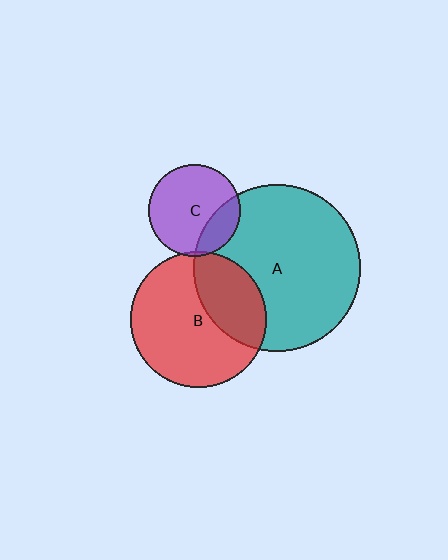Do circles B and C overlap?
Yes.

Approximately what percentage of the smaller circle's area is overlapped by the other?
Approximately 5%.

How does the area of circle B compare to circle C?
Approximately 2.2 times.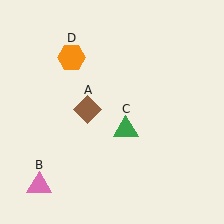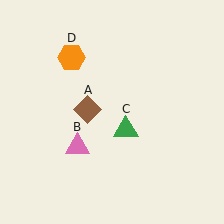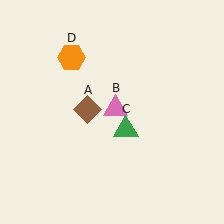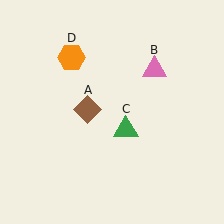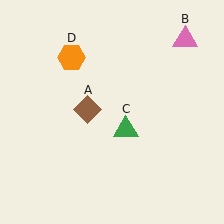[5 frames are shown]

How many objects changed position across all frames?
1 object changed position: pink triangle (object B).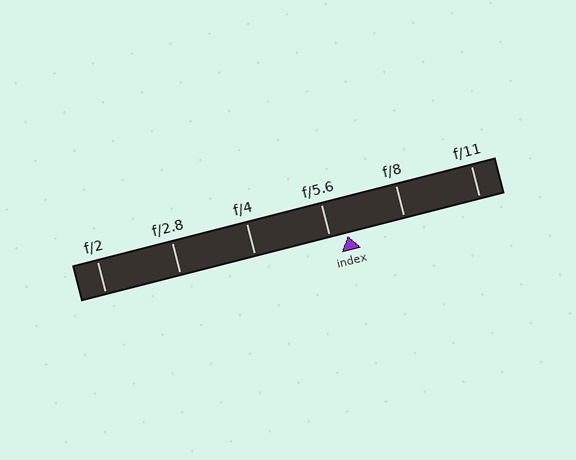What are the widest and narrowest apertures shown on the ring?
The widest aperture shown is f/2 and the narrowest is f/11.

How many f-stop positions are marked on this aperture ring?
There are 6 f-stop positions marked.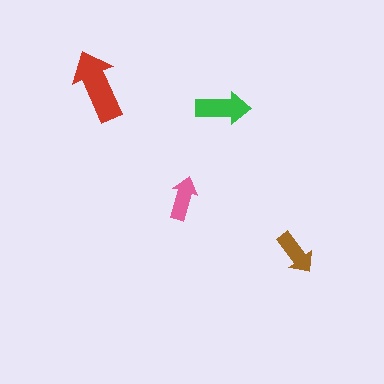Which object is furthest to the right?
The brown arrow is rightmost.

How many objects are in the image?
There are 4 objects in the image.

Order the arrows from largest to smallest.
the red one, the green one, the brown one, the pink one.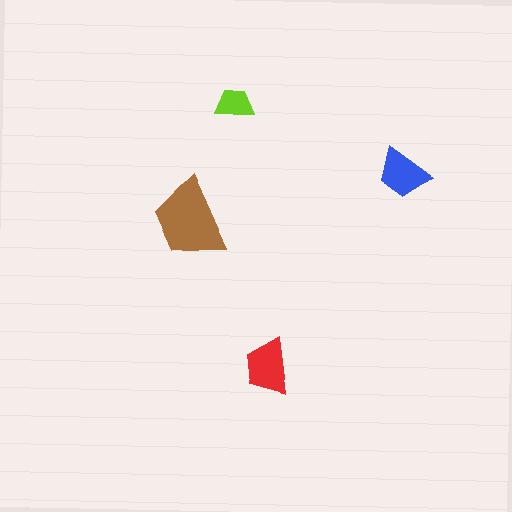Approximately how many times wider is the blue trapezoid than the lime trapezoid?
About 1.5 times wider.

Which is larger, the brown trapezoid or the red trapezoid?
The brown one.